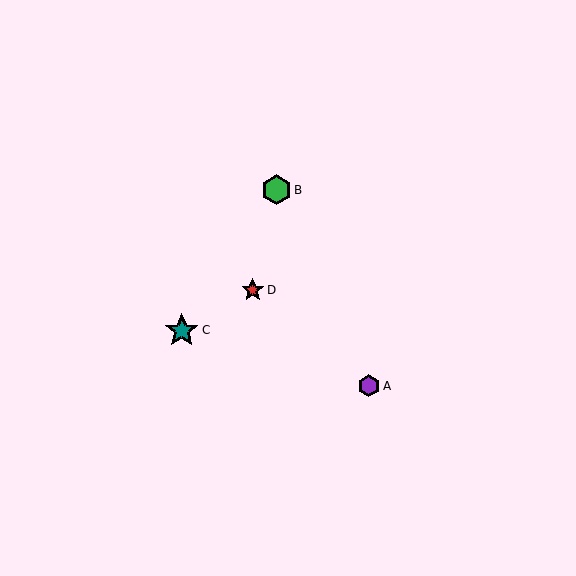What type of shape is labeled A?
Shape A is a purple hexagon.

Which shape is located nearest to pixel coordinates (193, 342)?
The teal star (labeled C) at (182, 330) is nearest to that location.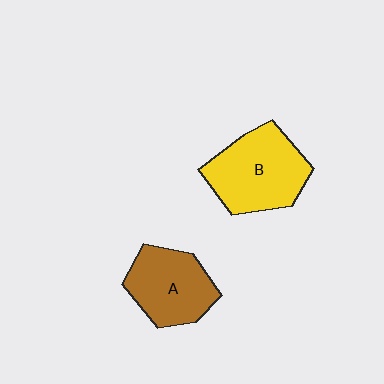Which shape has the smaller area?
Shape A (brown).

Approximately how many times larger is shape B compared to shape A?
Approximately 1.2 times.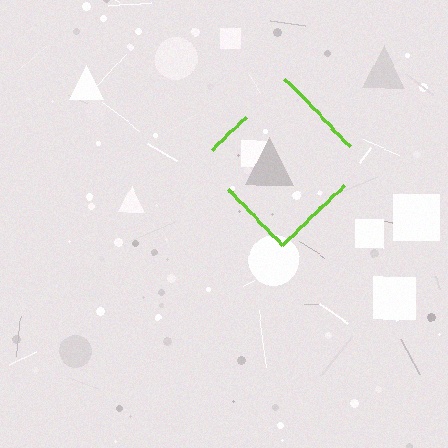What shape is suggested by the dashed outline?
The dashed outline suggests a diamond.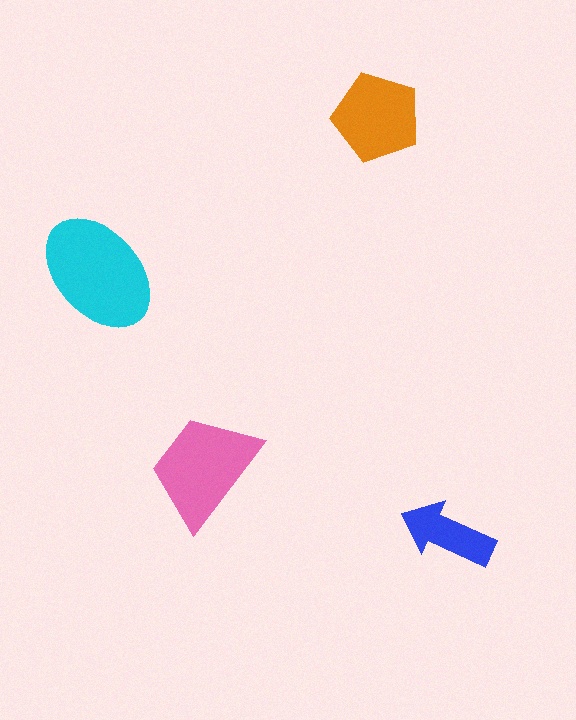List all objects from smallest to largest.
The blue arrow, the orange pentagon, the pink trapezoid, the cyan ellipse.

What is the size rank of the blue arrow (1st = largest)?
4th.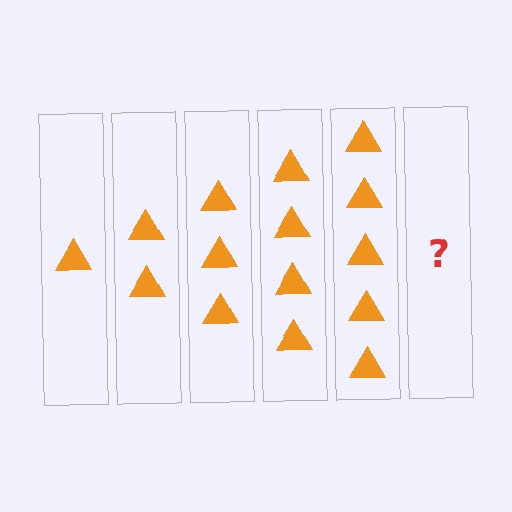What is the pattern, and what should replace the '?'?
The pattern is that each step adds one more triangle. The '?' should be 6 triangles.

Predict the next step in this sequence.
The next step is 6 triangles.